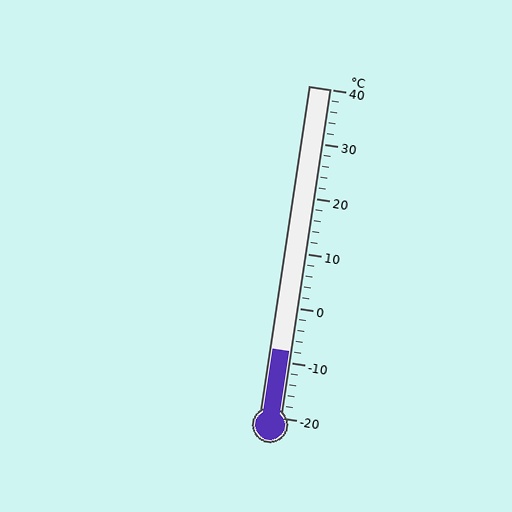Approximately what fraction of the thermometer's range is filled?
The thermometer is filled to approximately 20% of its range.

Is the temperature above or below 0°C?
The temperature is below 0°C.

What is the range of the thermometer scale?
The thermometer scale ranges from -20°C to 40°C.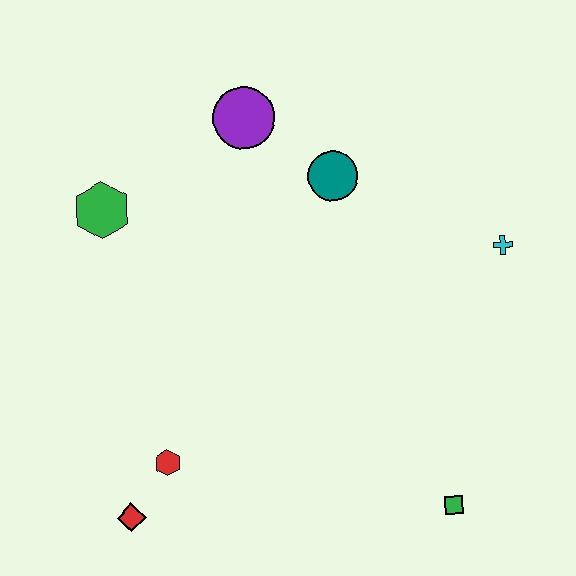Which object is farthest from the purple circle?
The green square is farthest from the purple circle.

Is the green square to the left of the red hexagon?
No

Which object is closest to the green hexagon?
The purple circle is closest to the green hexagon.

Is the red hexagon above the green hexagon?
No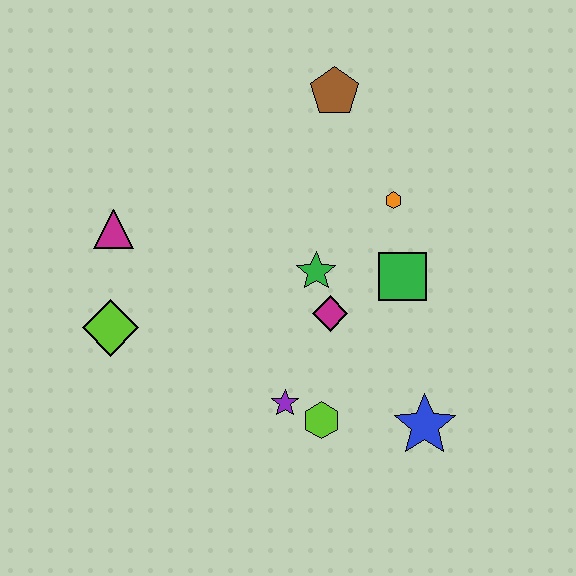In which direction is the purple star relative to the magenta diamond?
The purple star is below the magenta diamond.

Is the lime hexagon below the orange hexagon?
Yes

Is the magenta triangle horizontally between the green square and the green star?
No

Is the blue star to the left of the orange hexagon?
No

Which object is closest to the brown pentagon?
The orange hexagon is closest to the brown pentagon.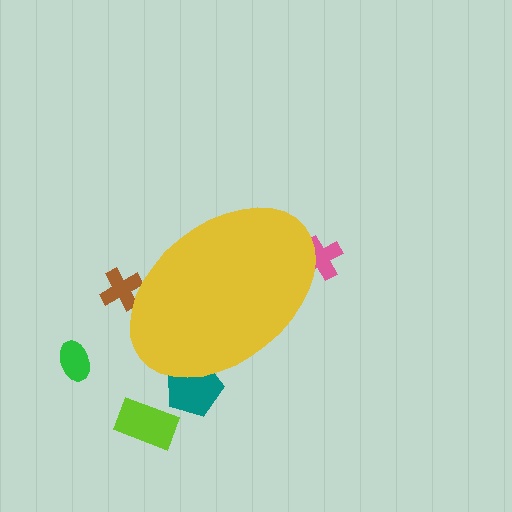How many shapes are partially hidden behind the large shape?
3 shapes are partially hidden.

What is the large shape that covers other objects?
A yellow ellipse.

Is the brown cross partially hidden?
Yes, the brown cross is partially hidden behind the yellow ellipse.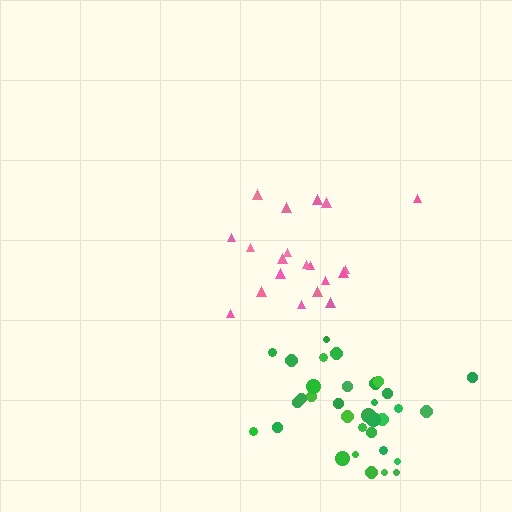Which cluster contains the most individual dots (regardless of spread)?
Green (33).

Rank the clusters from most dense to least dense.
pink, green.